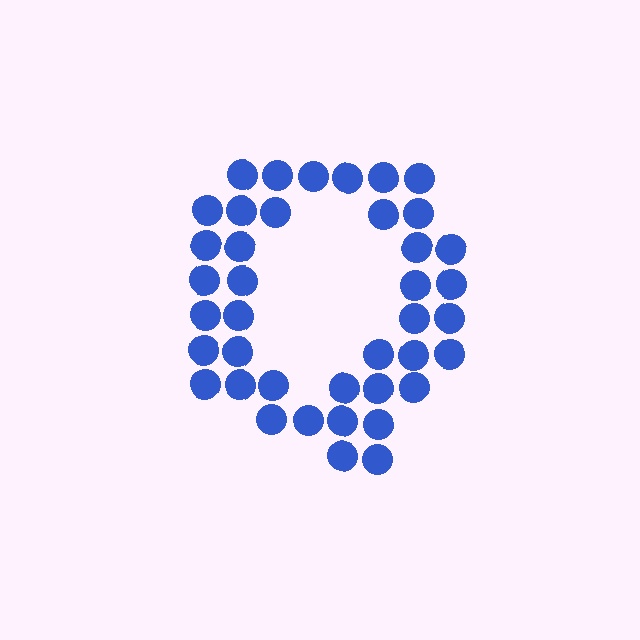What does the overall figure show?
The overall figure shows the letter Q.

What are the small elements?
The small elements are circles.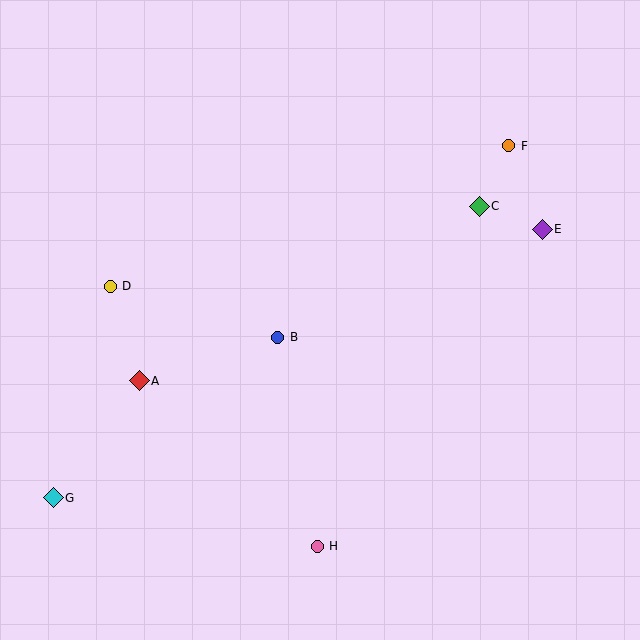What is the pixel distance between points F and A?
The distance between F and A is 438 pixels.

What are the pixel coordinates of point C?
Point C is at (479, 206).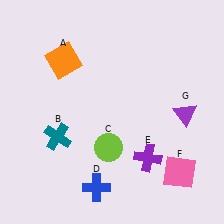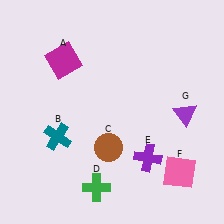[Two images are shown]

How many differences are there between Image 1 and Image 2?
There are 3 differences between the two images.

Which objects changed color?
A changed from orange to magenta. C changed from lime to brown. D changed from blue to green.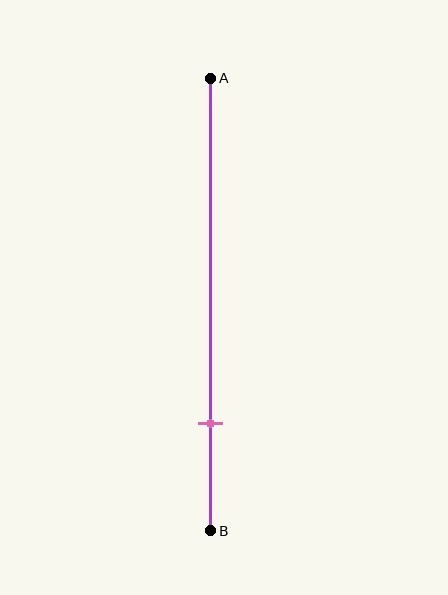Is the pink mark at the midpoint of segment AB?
No, the mark is at about 75% from A, not at the 50% midpoint.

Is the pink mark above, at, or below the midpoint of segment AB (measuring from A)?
The pink mark is below the midpoint of segment AB.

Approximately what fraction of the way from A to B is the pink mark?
The pink mark is approximately 75% of the way from A to B.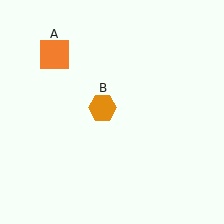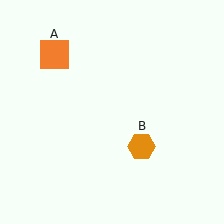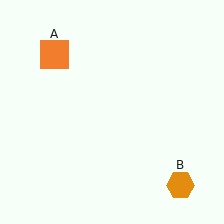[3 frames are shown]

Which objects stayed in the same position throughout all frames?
Orange square (object A) remained stationary.